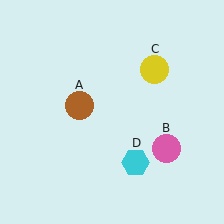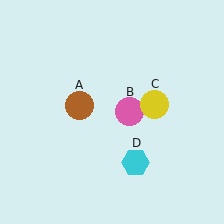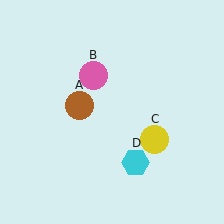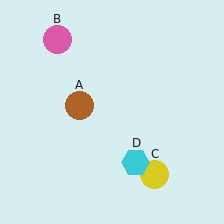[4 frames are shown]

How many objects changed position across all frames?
2 objects changed position: pink circle (object B), yellow circle (object C).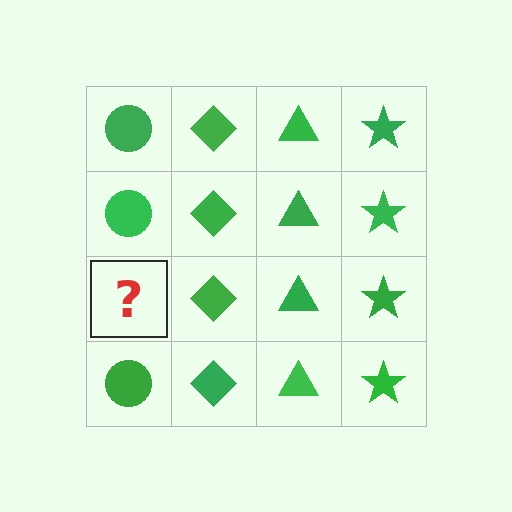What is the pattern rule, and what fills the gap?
The rule is that each column has a consistent shape. The gap should be filled with a green circle.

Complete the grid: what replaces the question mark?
The question mark should be replaced with a green circle.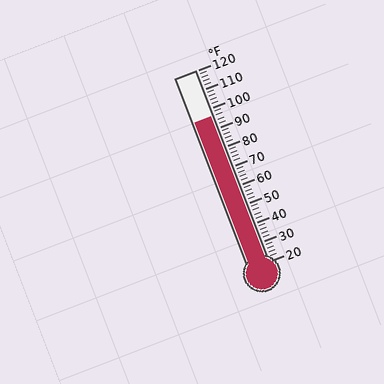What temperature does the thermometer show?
The thermometer shows approximately 96°F.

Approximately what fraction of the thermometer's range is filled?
The thermometer is filled to approximately 75% of its range.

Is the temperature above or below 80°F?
The temperature is above 80°F.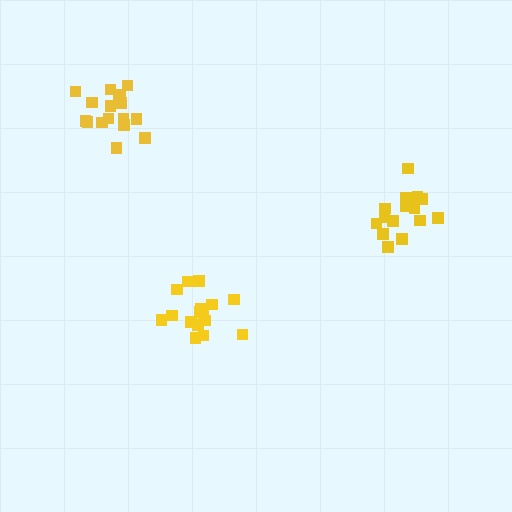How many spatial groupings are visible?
There are 3 spatial groupings.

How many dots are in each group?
Group 1: 17 dots, Group 2: 16 dots, Group 3: 17 dots (50 total).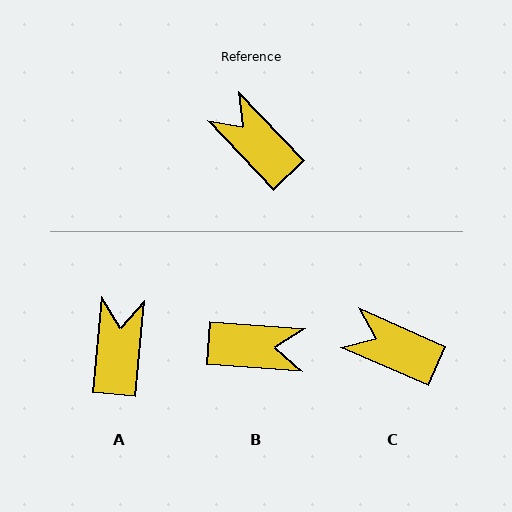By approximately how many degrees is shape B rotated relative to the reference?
Approximately 137 degrees clockwise.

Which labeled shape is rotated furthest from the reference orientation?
B, about 137 degrees away.